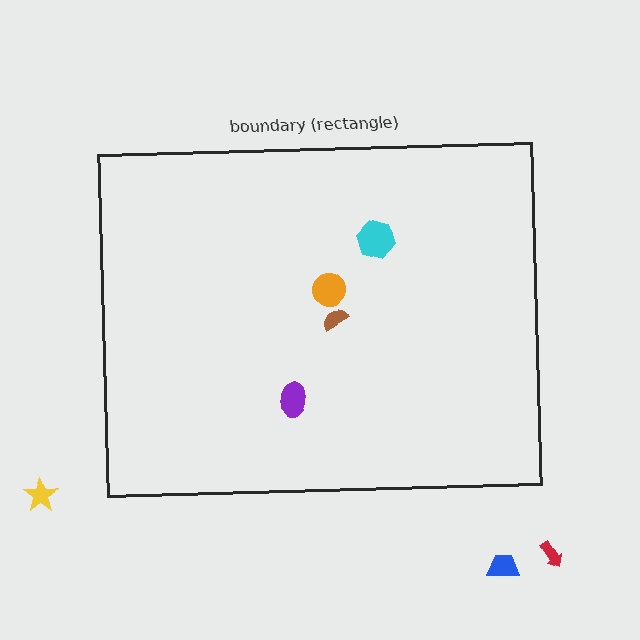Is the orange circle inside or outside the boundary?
Inside.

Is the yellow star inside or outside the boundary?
Outside.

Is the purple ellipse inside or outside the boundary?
Inside.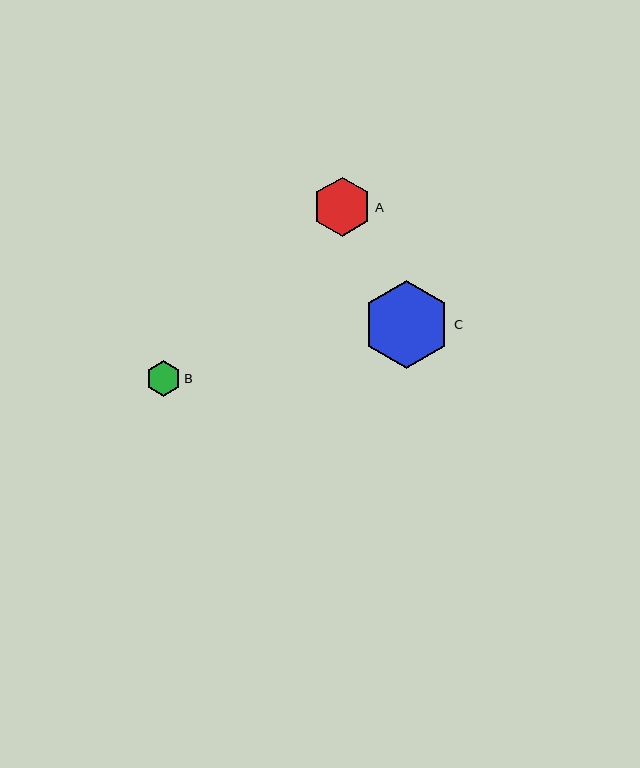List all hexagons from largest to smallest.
From largest to smallest: C, A, B.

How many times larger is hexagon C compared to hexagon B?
Hexagon C is approximately 2.5 times the size of hexagon B.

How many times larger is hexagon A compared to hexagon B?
Hexagon A is approximately 1.7 times the size of hexagon B.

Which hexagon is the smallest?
Hexagon B is the smallest with a size of approximately 35 pixels.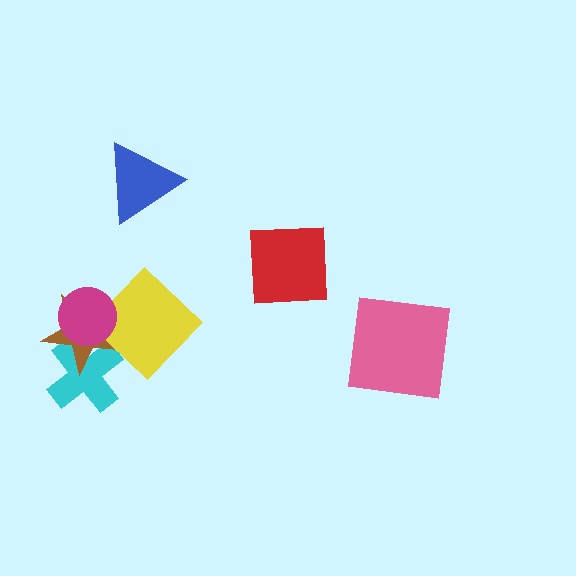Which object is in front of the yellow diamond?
The magenta circle is in front of the yellow diamond.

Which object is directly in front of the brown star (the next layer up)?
The yellow diamond is directly in front of the brown star.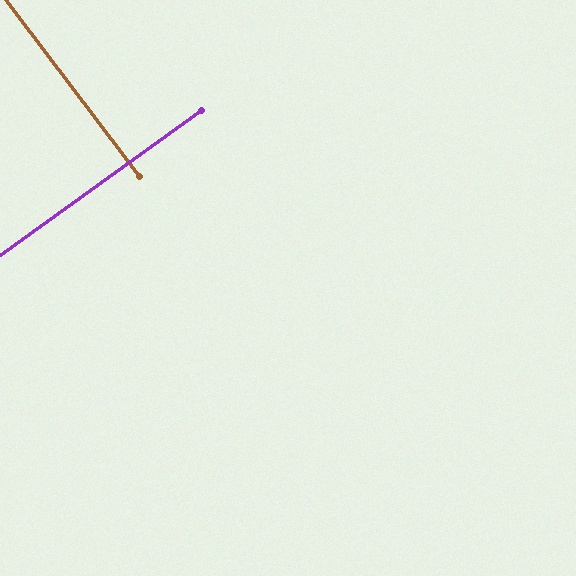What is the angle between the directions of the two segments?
Approximately 89 degrees.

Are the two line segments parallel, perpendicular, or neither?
Perpendicular — they meet at approximately 89°.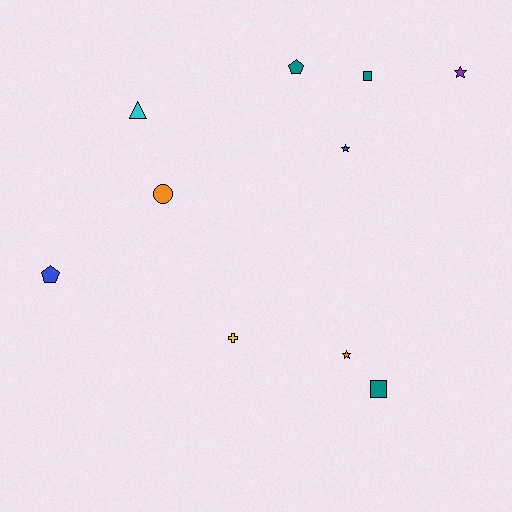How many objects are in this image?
There are 10 objects.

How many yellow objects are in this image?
There is 1 yellow object.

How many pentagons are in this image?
There are 2 pentagons.